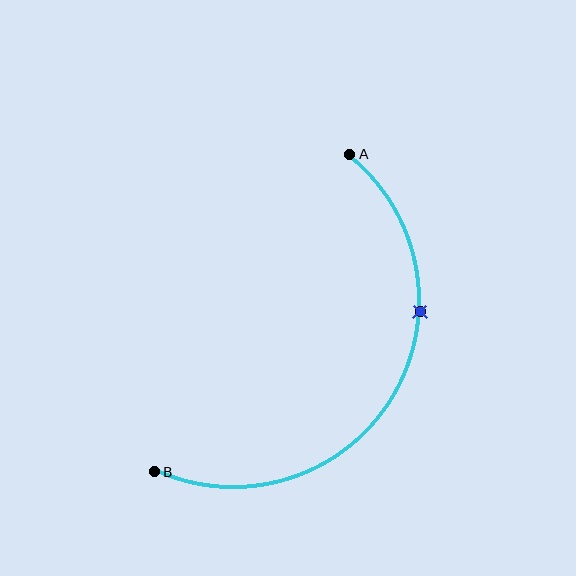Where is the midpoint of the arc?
The arc midpoint is the point on the curve farthest from the straight line joining A and B. It sits to the right of that line.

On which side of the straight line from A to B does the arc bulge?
The arc bulges to the right of the straight line connecting A and B.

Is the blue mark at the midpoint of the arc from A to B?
No. The blue mark lies on the arc but is closer to endpoint A. The arc midpoint would be at the point on the curve equidistant along the arc from both A and B.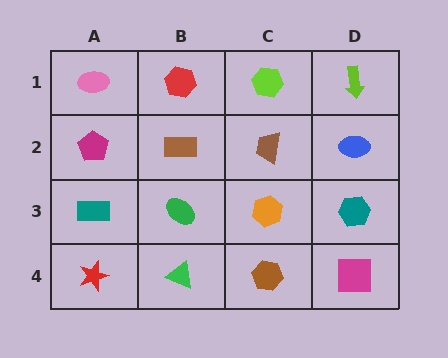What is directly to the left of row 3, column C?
A green ellipse.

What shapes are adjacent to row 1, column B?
A brown rectangle (row 2, column B), a pink ellipse (row 1, column A), a lime hexagon (row 1, column C).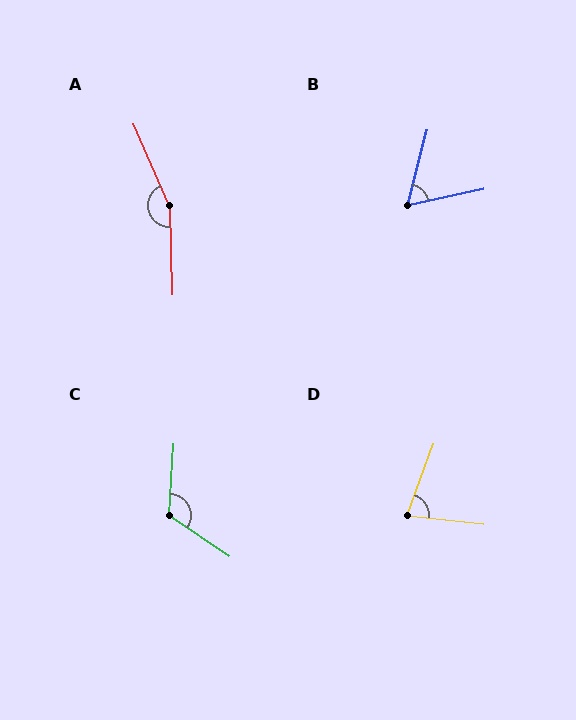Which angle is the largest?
A, at approximately 158 degrees.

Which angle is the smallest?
B, at approximately 64 degrees.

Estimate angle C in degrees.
Approximately 121 degrees.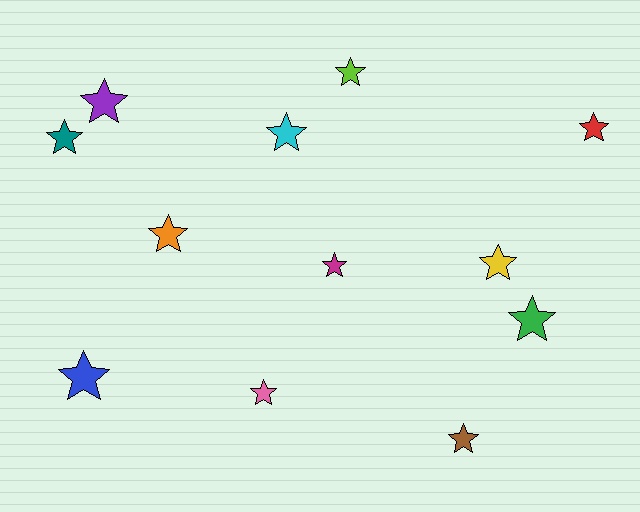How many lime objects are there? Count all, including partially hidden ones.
There is 1 lime object.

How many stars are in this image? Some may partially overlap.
There are 12 stars.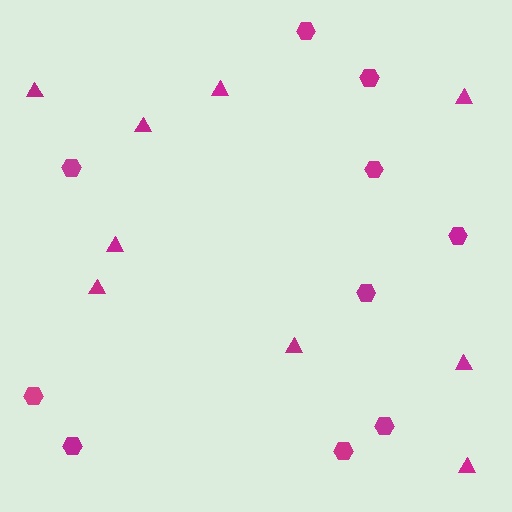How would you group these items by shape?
There are 2 groups: one group of hexagons (10) and one group of triangles (9).